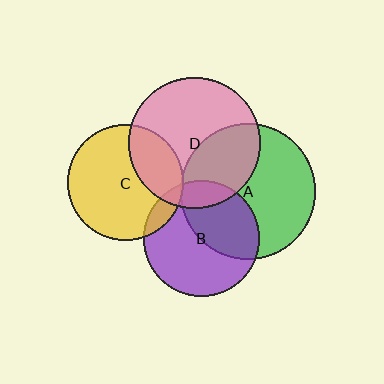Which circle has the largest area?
Circle A (green).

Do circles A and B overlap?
Yes.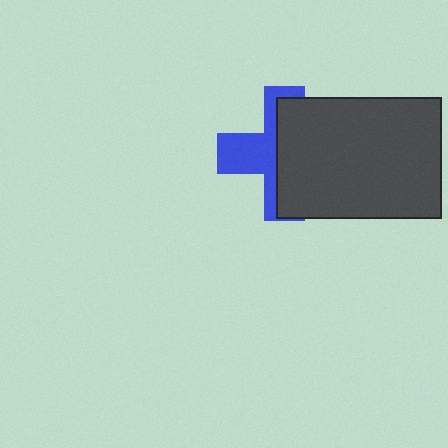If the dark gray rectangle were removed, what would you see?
You would see the complete blue cross.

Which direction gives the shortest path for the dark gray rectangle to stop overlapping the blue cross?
Moving right gives the shortest separation.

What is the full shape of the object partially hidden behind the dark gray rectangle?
The partially hidden object is a blue cross.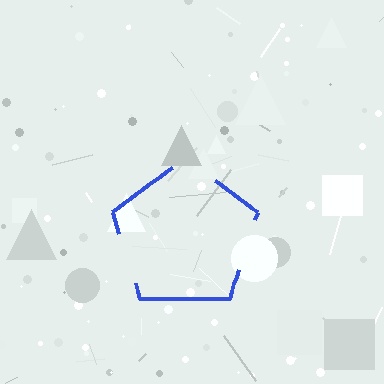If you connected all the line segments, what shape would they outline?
They would outline a pentagon.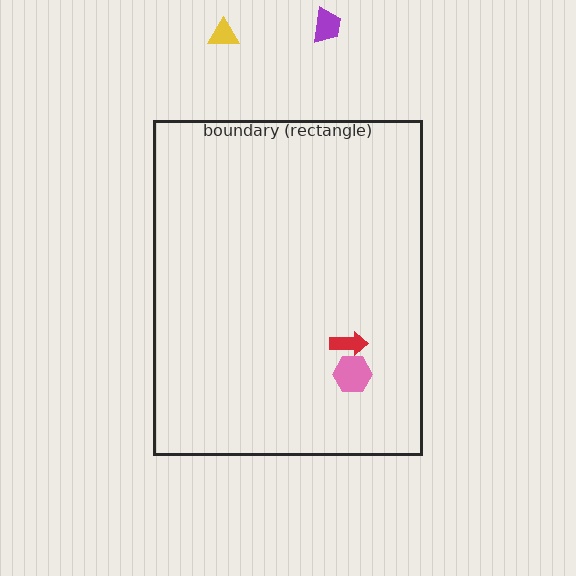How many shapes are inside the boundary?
2 inside, 2 outside.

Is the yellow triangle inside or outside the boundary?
Outside.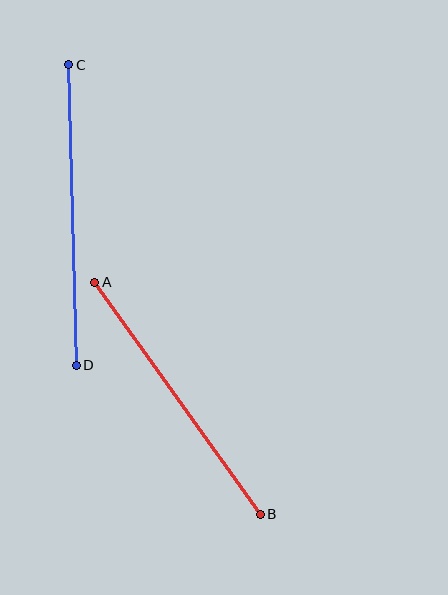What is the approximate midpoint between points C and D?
The midpoint is at approximately (73, 215) pixels.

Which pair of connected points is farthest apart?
Points C and D are farthest apart.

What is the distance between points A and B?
The distance is approximately 285 pixels.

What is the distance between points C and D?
The distance is approximately 301 pixels.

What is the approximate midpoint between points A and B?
The midpoint is at approximately (177, 398) pixels.